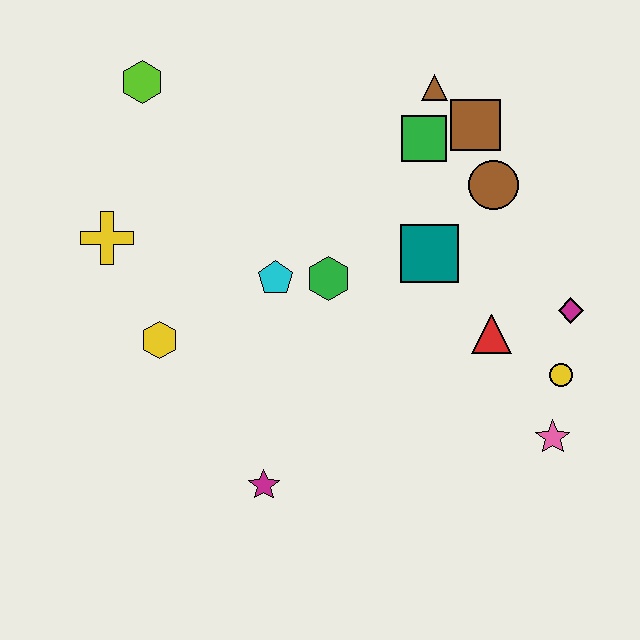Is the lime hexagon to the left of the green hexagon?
Yes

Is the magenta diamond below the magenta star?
No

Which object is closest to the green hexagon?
The cyan pentagon is closest to the green hexagon.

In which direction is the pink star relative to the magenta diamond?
The pink star is below the magenta diamond.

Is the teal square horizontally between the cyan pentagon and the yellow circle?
Yes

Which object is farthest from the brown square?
The magenta star is farthest from the brown square.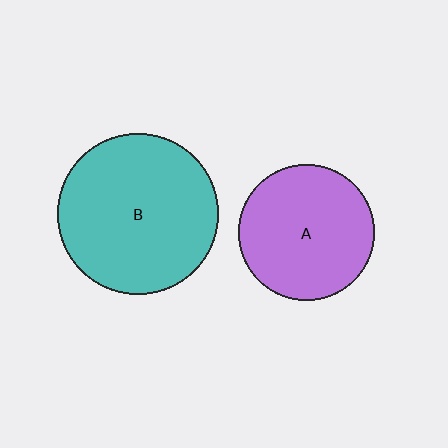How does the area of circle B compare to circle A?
Approximately 1.4 times.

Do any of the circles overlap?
No, none of the circles overlap.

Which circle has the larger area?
Circle B (teal).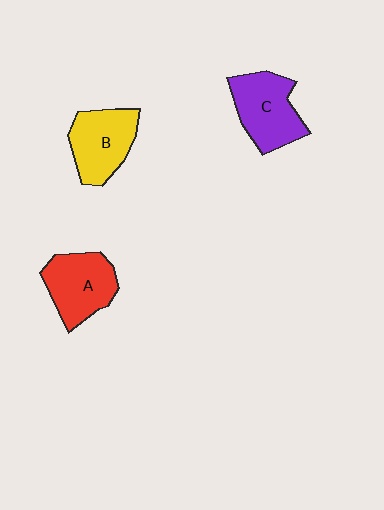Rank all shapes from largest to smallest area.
From largest to smallest: C (purple), A (red), B (yellow).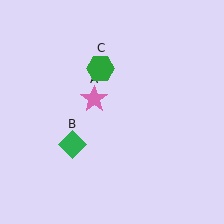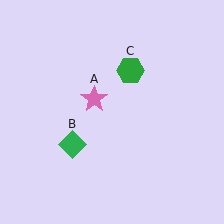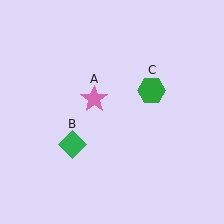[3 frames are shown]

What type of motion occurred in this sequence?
The green hexagon (object C) rotated clockwise around the center of the scene.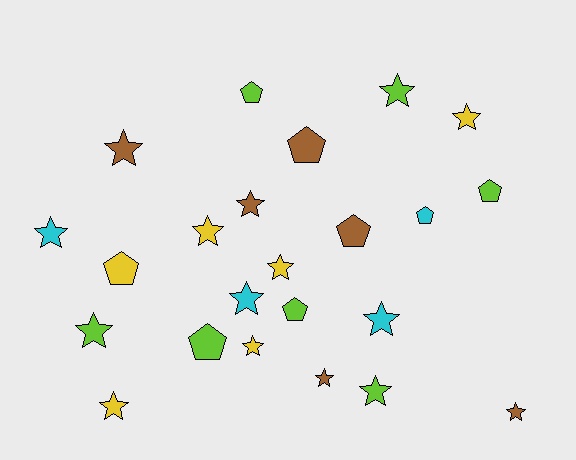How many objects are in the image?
There are 23 objects.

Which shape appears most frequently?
Star, with 15 objects.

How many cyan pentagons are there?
There is 1 cyan pentagon.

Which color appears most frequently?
Lime, with 7 objects.